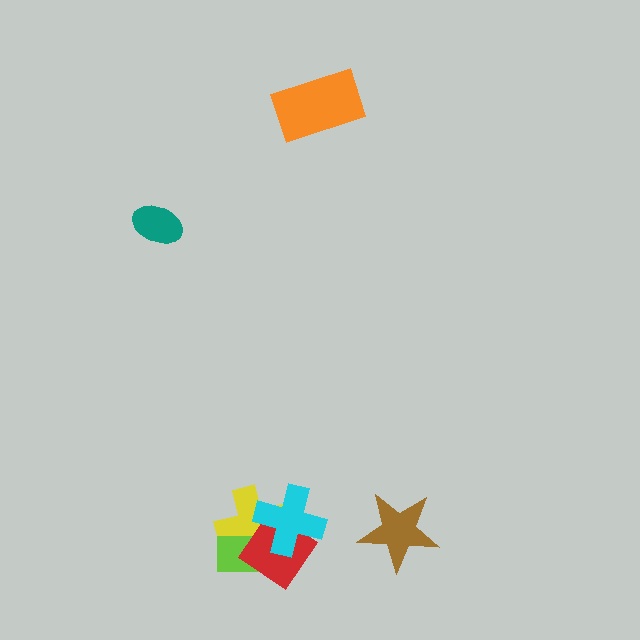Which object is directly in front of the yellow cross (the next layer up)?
The lime rectangle is directly in front of the yellow cross.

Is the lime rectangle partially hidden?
Yes, it is partially covered by another shape.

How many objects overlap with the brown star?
0 objects overlap with the brown star.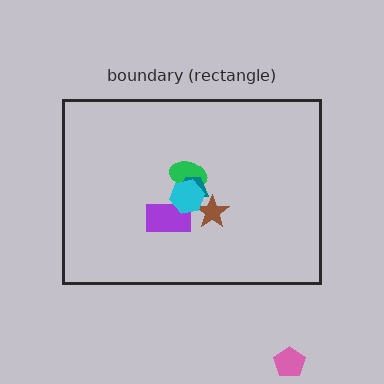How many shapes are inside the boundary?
5 inside, 1 outside.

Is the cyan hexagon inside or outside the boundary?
Inside.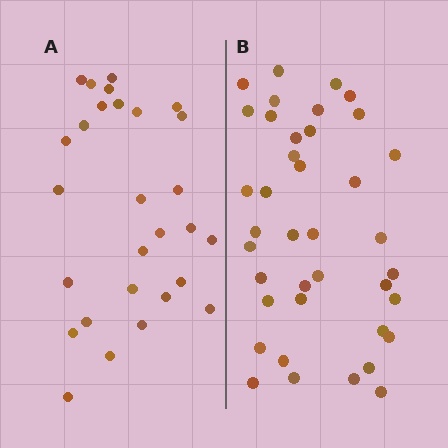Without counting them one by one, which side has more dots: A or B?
Region B (the right region) has more dots.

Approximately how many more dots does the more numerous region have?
Region B has roughly 12 or so more dots than region A.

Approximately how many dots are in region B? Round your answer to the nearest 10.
About 40 dots. (The exact count is 39, which rounds to 40.)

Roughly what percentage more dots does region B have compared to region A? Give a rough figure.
About 40% more.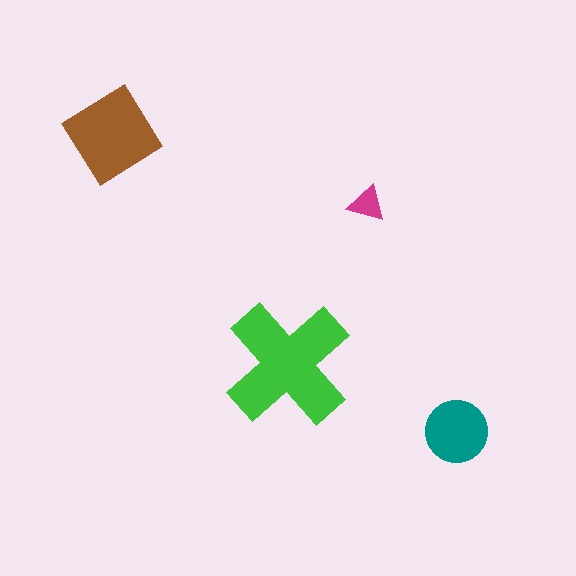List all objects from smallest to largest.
The magenta triangle, the teal circle, the brown diamond, the green cross.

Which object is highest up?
The brown diamond is topmost.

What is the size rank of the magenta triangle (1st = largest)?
4th.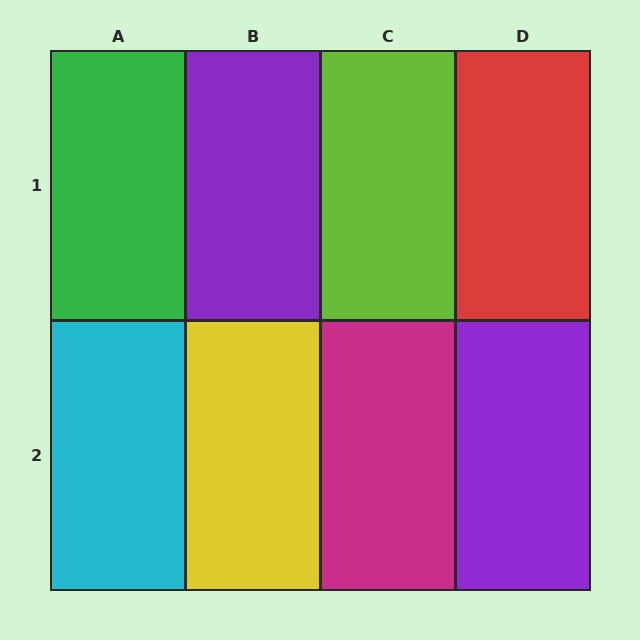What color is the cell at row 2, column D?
Purple.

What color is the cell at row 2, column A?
Cyan.